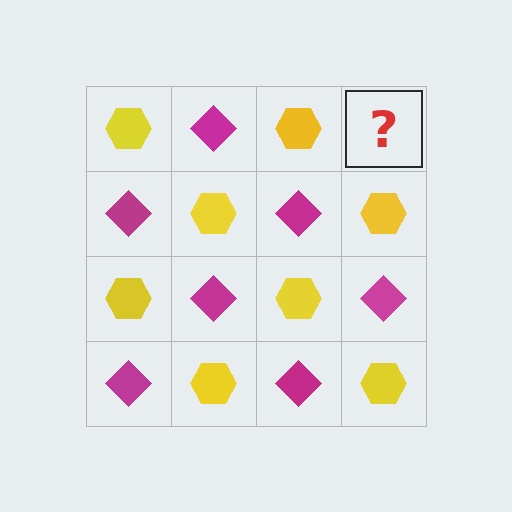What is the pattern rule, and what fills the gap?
The rule is that it alternates yellow hexagon and magenta diamond in a checkerboard pattern. The gap should be filled with a magenta diamond.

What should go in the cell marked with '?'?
The missing cell should contain a magenta diamond.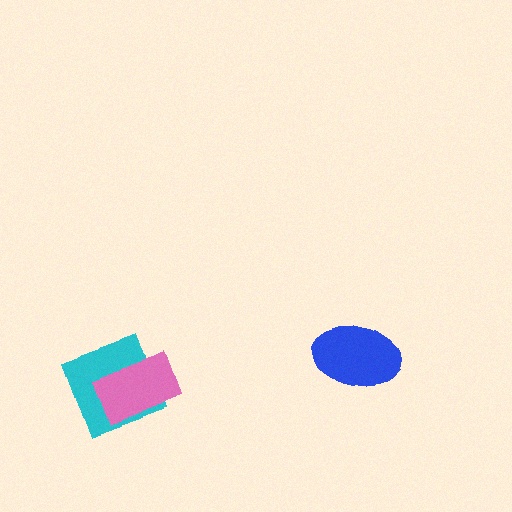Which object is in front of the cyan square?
The pink rectangle is in front of the cyan square.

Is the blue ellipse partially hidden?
No, no other shape covers it.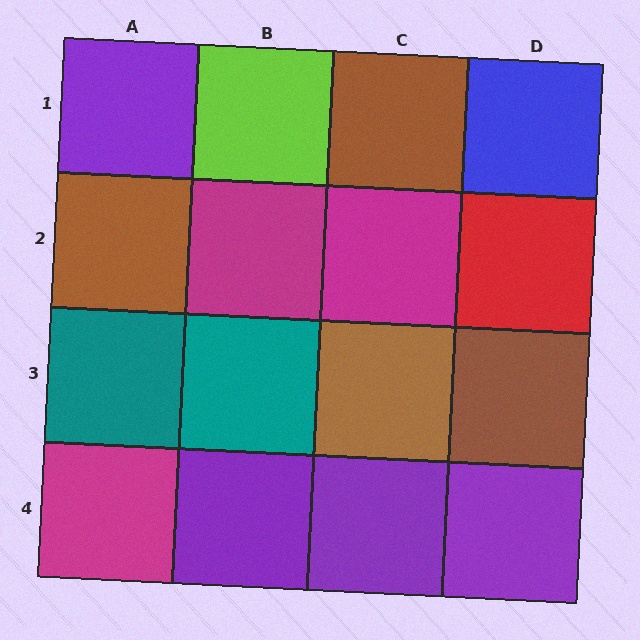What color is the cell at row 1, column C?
Brown.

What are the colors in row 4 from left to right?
Magenta, purple, purple, purple.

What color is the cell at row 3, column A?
Teal.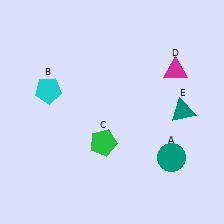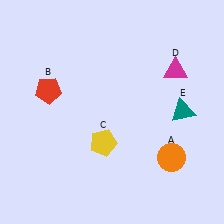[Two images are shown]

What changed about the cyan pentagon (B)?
In Image 1, B is cyan. In Image 2, it changed to red.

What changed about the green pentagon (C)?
In Image 1, C is green. In Image 2, it changed to yellow.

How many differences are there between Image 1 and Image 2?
There are 3 differences between the two images.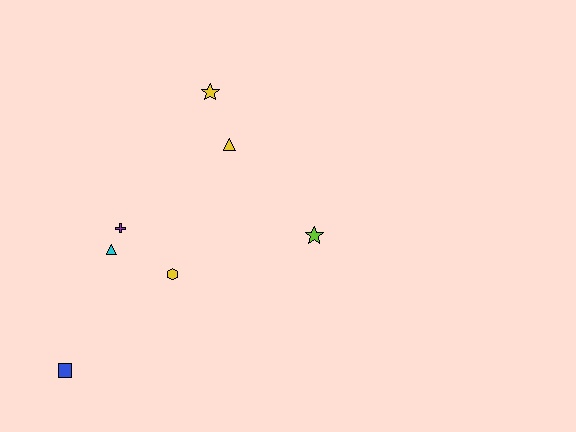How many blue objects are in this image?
There is 1 blue object.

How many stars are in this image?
There are 2 stars.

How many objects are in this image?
There are 7 objects.